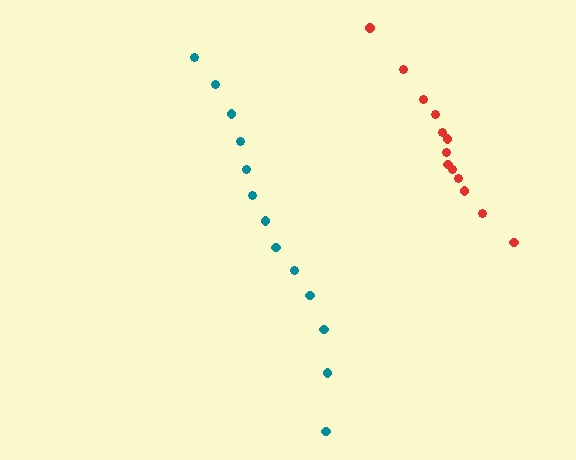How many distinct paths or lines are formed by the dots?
There are 2 distinct paths.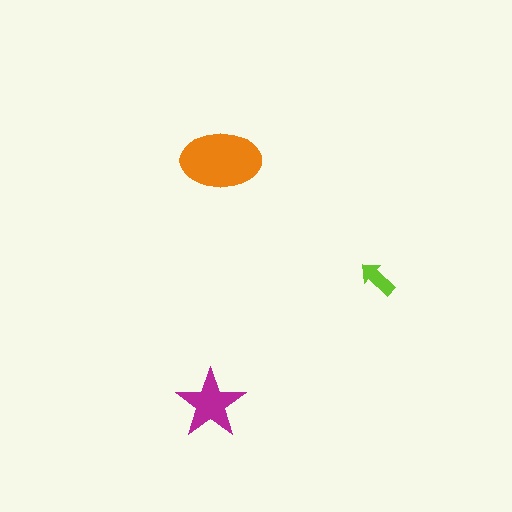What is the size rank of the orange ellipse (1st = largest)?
1st.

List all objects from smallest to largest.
The lime arrow, the magenta star, the orange ellipse.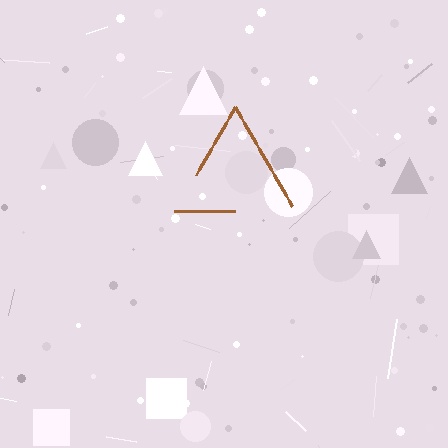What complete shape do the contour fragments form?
The contour fragments form a triangle.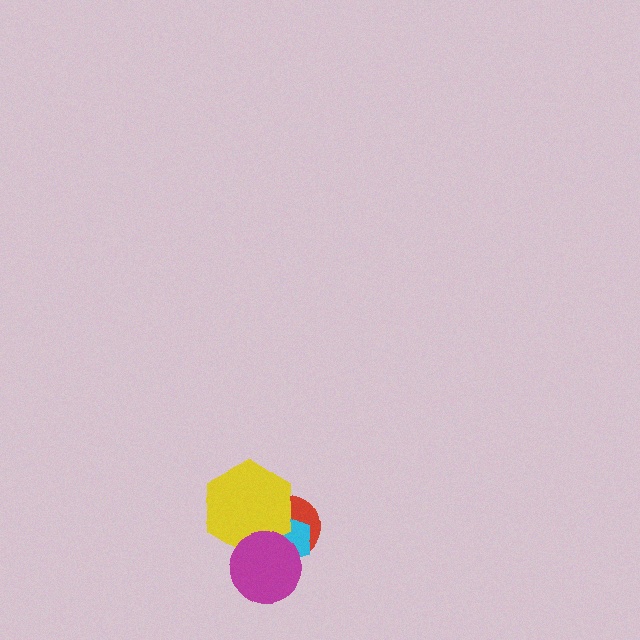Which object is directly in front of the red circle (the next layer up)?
The cyan pentagon is directly in front of the red circle.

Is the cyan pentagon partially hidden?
Yes, it is partially covered by another shape.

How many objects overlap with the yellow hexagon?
3 objects overlap with the yellow hexagon.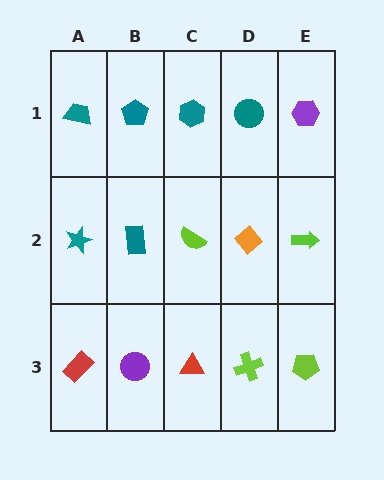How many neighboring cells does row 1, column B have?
3.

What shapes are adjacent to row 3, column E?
A lime arrow (row 2, column E), a lime cross (row 3, column D).